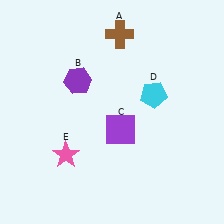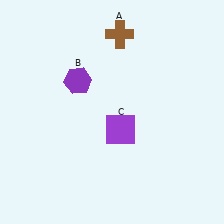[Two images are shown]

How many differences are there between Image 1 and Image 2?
There are 2 differences between the two images.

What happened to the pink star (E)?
The pink star (E) was removed in Image 2. It was in the bottom-left area of Image 1.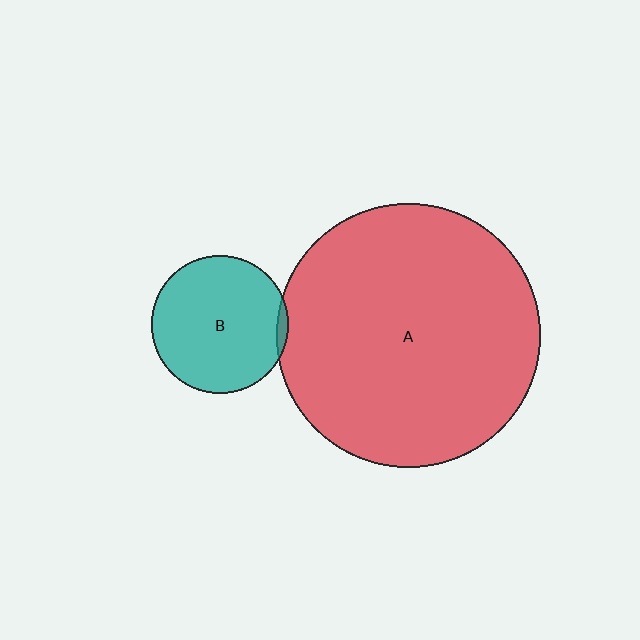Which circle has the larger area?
Circle A (red).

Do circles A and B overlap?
Yes.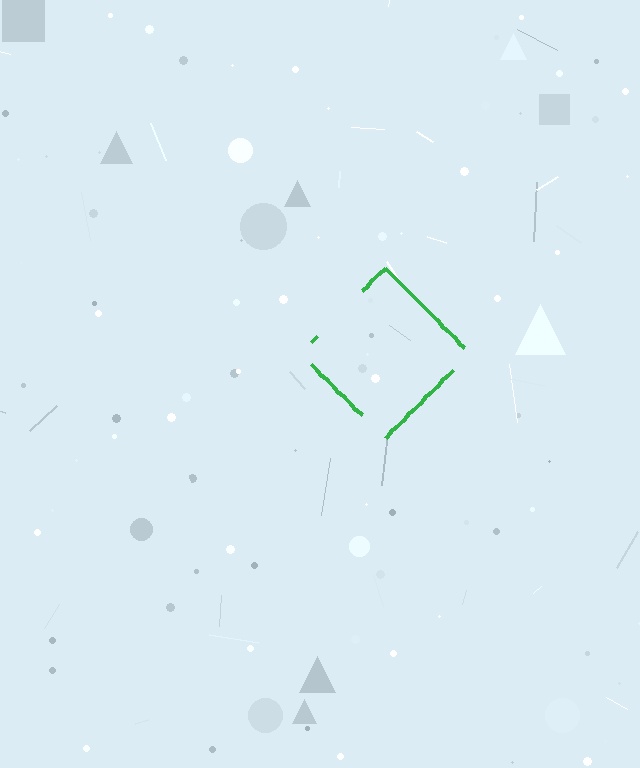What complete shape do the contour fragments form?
The contour fragments form a diamond.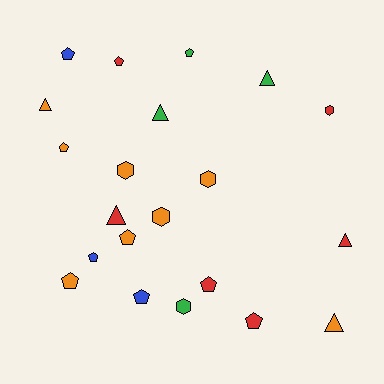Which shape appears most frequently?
Pentagon, with 10 objects.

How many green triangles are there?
There are 2 green triangles.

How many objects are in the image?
There are 21 objects.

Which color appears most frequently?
Orange, with 8 objects.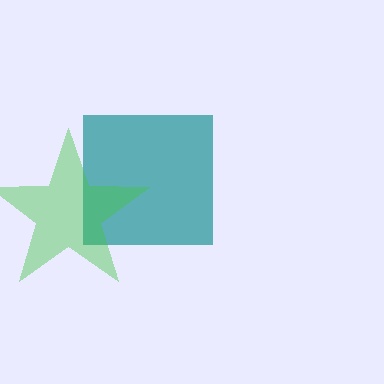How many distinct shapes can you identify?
There are 2 distinct shapes: a teal square, a green star.